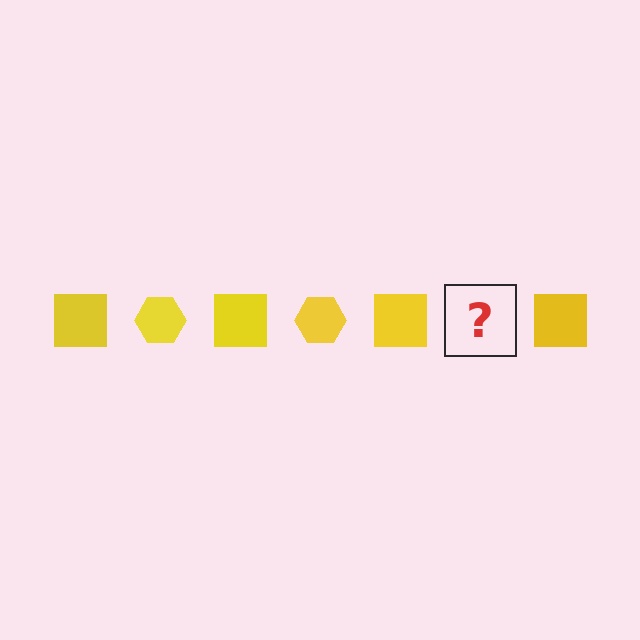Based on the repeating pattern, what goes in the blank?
The blank should be a yellow hexagon.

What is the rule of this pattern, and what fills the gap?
The rule is that the pattern cycles through square, hexagon shapes in yellow. The gap should be filled with a yellow hexagon.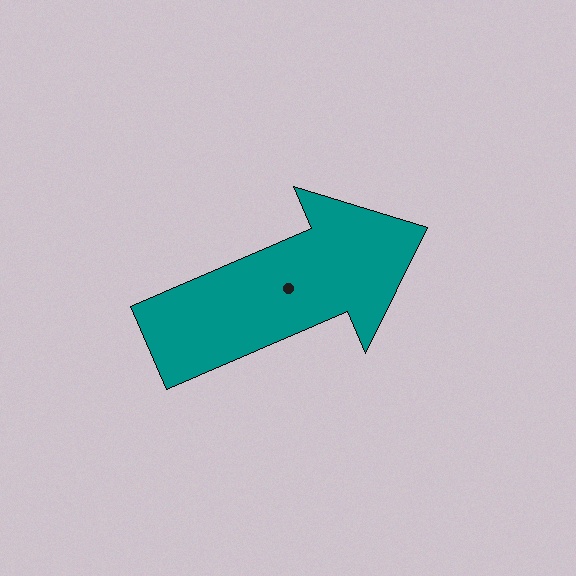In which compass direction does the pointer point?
Northeast.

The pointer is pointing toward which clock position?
Roughly 2 o'clock.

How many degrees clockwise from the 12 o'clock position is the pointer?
Approximately 67 degrees.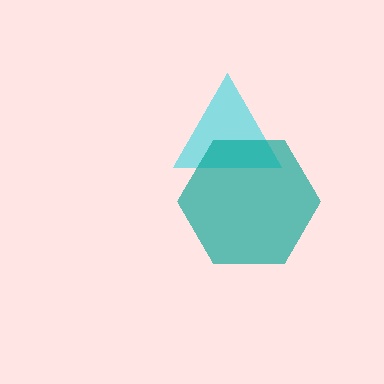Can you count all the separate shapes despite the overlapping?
Yes, there are 2 separate shapes.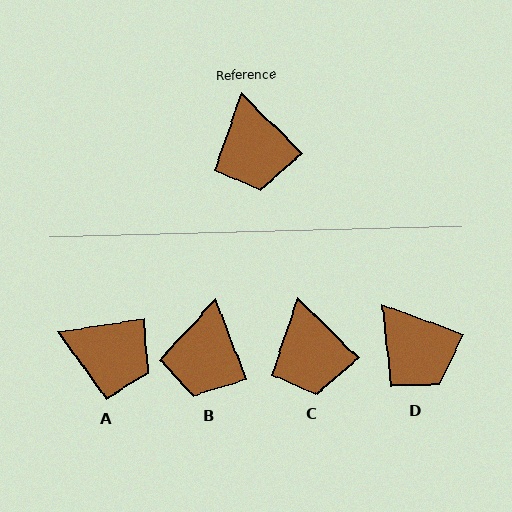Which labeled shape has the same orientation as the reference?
C.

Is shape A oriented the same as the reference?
No, it is off by about 54 degrees.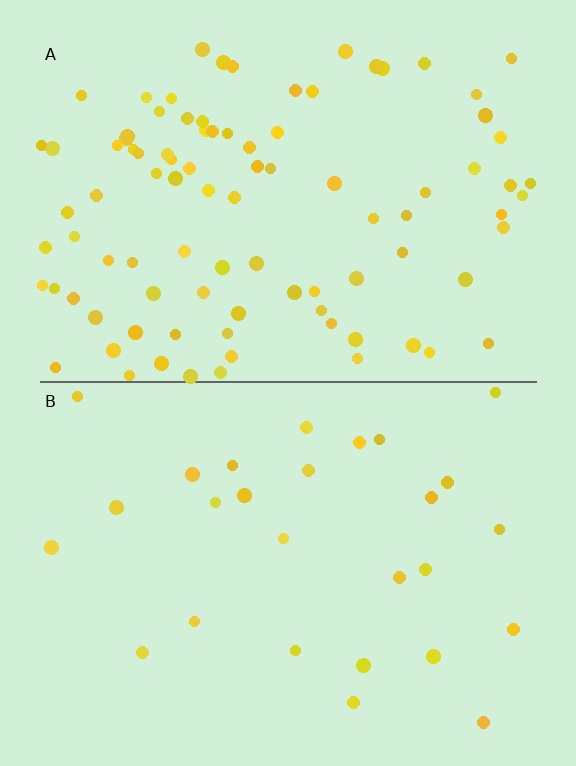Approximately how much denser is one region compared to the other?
Approximately 3.4× — region A over region B.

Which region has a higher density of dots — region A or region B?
A (the top).